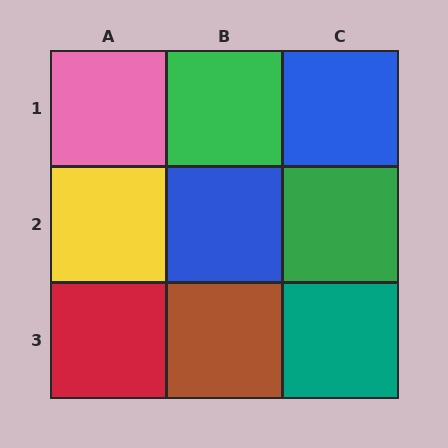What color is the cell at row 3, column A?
Red.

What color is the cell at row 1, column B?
Green.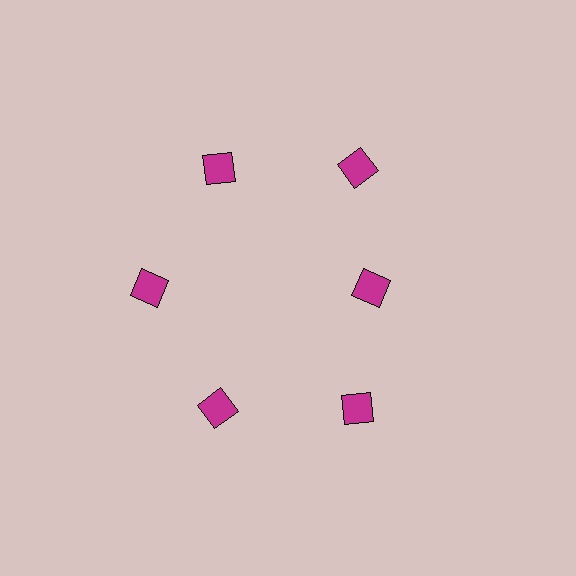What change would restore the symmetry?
The symmetry would be restored by moving it outward, back onto the ring so that all 6 squares sit at equal angles and equal distance from the center.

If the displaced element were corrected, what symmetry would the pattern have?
It would have 6-fold rotational symmetry — the pattern would map onto itself every 60 degrees.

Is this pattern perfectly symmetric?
No. The 6 magenta squares are arranged in a ring, but one element near the 3 o'clock position is pulled inward toward the center, breaking the 6-fold rotational symmetry.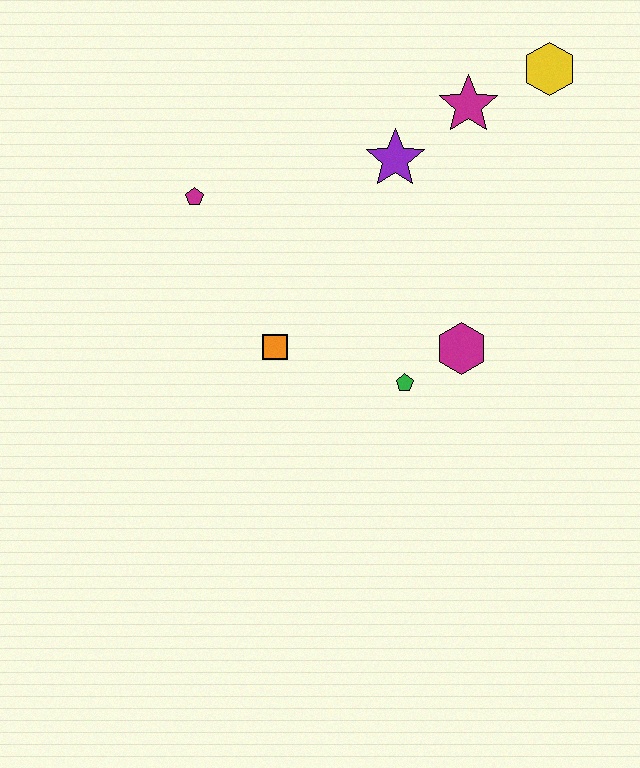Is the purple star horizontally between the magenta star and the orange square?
Yes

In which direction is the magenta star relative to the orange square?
The magenta star is above the orange square.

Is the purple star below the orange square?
No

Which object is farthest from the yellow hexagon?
The orange square is farthest from the yellow hexagon.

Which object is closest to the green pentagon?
The magenta hexagon is closest to the green pentagon.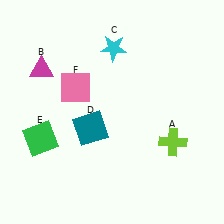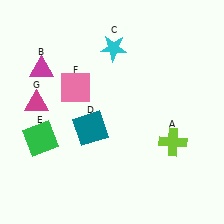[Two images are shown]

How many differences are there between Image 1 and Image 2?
There is 1 difference between the two images.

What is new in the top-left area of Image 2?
A magenta triangle (G) was added in the top-left area of Image 2.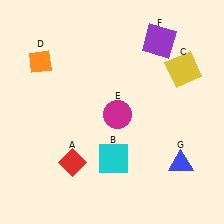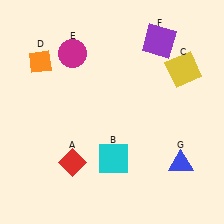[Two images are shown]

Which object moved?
The magenta circle (E) moved up.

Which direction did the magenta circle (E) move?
The magenta circle (E) moved up.